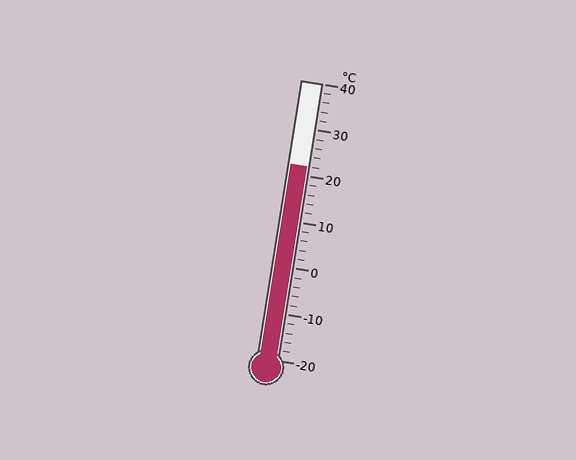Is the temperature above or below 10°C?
The temperature is above 10°C.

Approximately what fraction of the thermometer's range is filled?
The thermometer is filled to approximately 70% of its range.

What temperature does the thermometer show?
The thermometer shows approximately 22°C.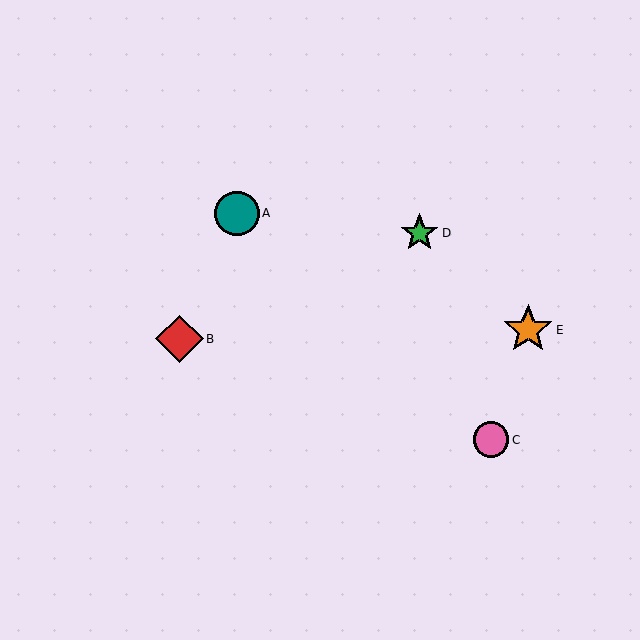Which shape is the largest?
The orange star (labeled E) is the largest.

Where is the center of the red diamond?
The center of the red diamond is at (179, 339).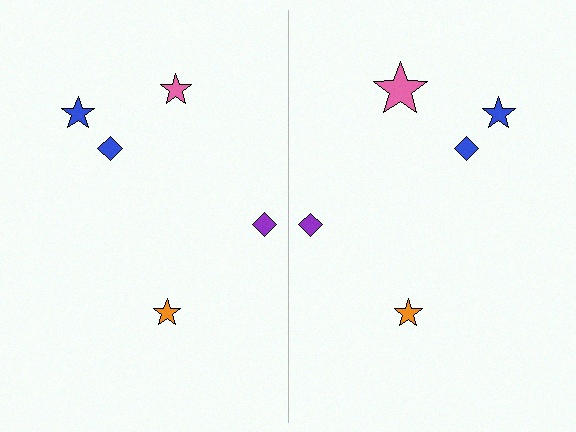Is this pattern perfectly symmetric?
No, the pattern is not perfectly symmetric. The pink star on the right side has a different size than its mirror counterpart.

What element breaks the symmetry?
The pink star on the right side has a different size than its mirror counterpart.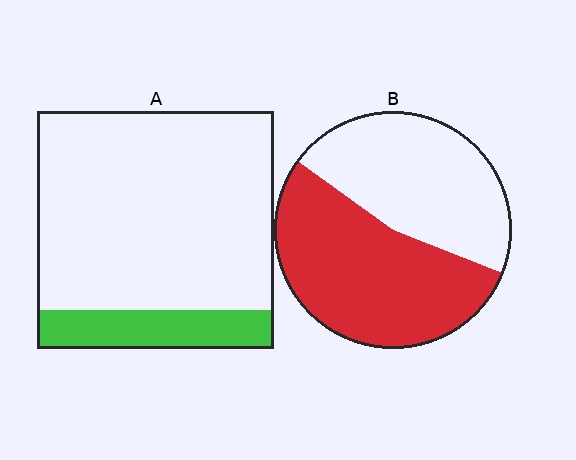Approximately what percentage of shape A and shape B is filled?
A is approximately 15% and B is approximately 55%.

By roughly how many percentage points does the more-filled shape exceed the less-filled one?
By roughly 40 percentage points (B over A).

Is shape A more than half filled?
No.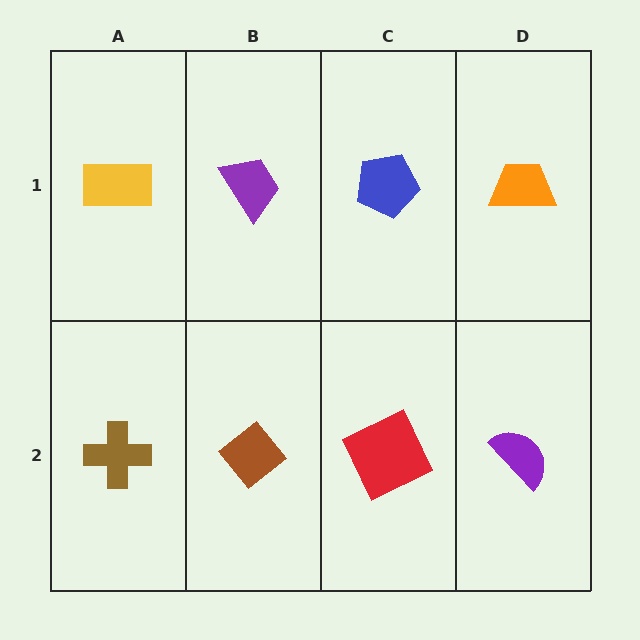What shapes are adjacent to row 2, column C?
A blue pentagon (row 1, column C), a brown diamond (row 2, column B), a purple semicircle (row 2, column D).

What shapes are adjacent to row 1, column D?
A purple semicircle (row 2, column D), a blue pentagon (row 1, column C).